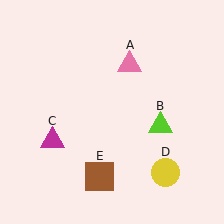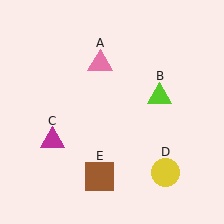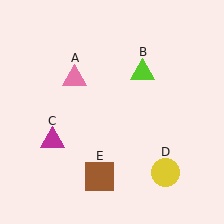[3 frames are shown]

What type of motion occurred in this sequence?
The pink triangle (object A), lime triangle (object B) rotated counterclockwise around the center of the scene.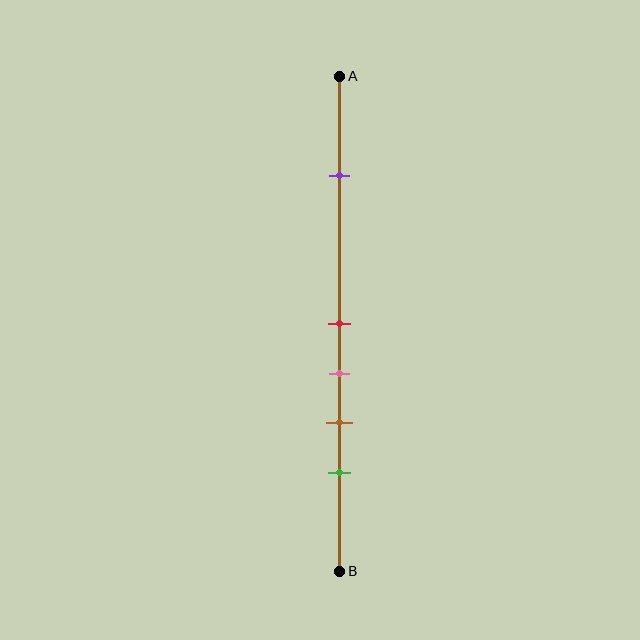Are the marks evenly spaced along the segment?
No, the marks are not evenly spaced.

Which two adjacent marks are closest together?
The red and pink marks are the closest adjacent pair.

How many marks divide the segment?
There are 5 marks dividing the segment.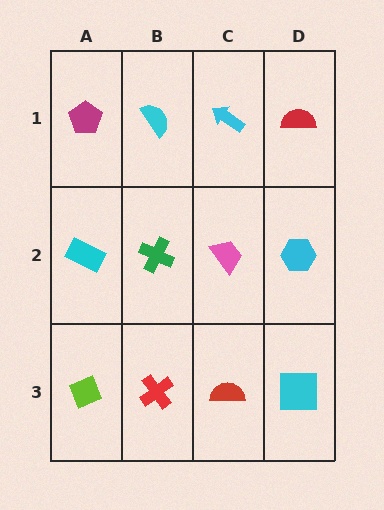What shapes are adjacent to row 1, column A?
A cyan rectangle (row 2, column A), a cyan semicircle (row 1, column B).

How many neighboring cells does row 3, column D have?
2.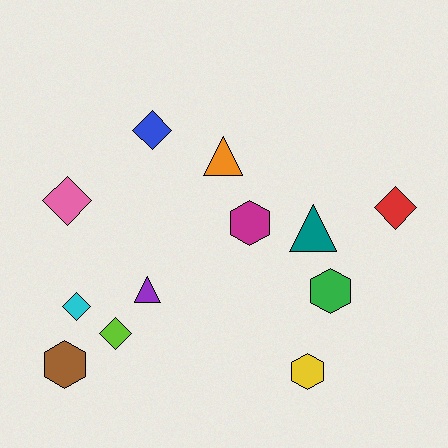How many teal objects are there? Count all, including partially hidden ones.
There is 1 teal object.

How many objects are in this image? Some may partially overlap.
There are 12 objects.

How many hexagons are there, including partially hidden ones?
There are 4 hexagons.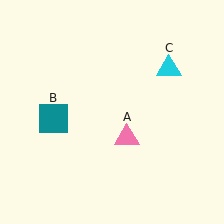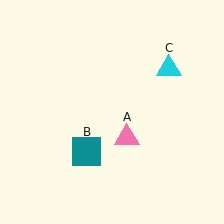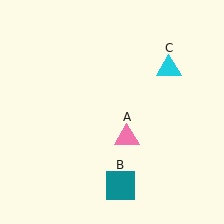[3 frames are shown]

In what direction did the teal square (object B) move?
The teal square (object B) moved down and to the right.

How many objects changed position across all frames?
1 object changed position: teal square (object B).